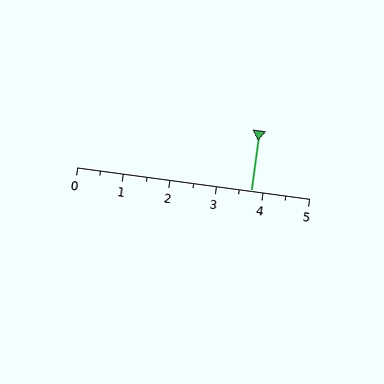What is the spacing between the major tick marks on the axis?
The major ticks are spaced 1 apart.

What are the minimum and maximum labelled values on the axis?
The axis runs from 0 to 5.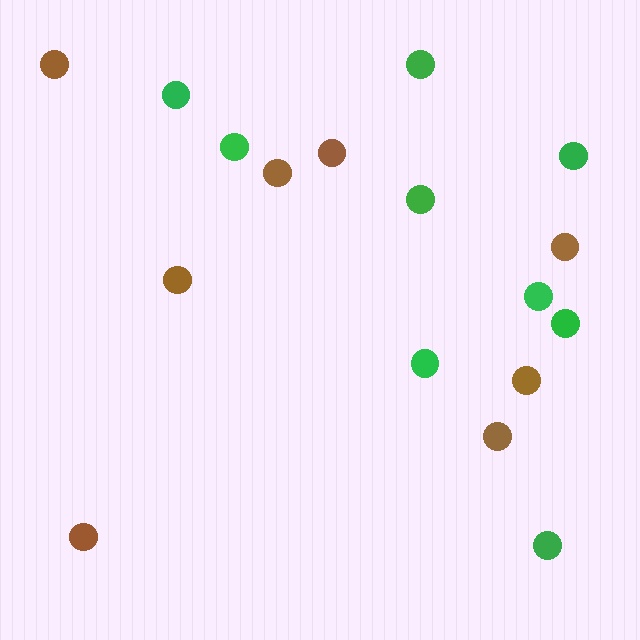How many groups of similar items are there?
There are 2 groups: one group of brown circles (8) and one group of green circles (9).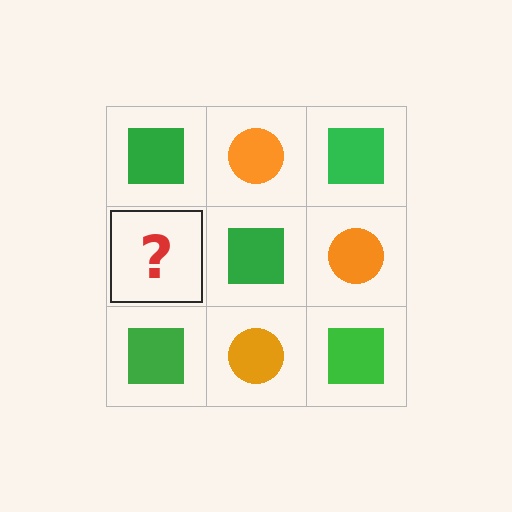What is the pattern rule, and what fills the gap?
The rule is that it alternates green square and orange circle in a checkerboard pattern. The gap should be filled with an orange circle.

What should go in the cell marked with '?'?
The missing cell should contain an orange circle.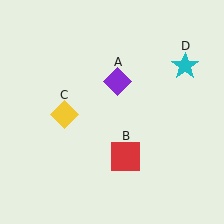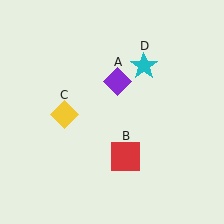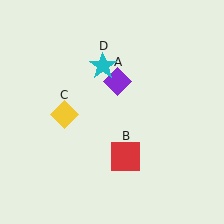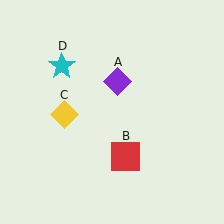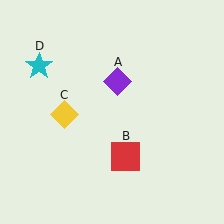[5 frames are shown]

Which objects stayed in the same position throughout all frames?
Purple diamond (object A) and red square (object B) and yellow diamond (object C) remained stationary.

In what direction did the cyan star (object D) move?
The cyan star (object D) moved left.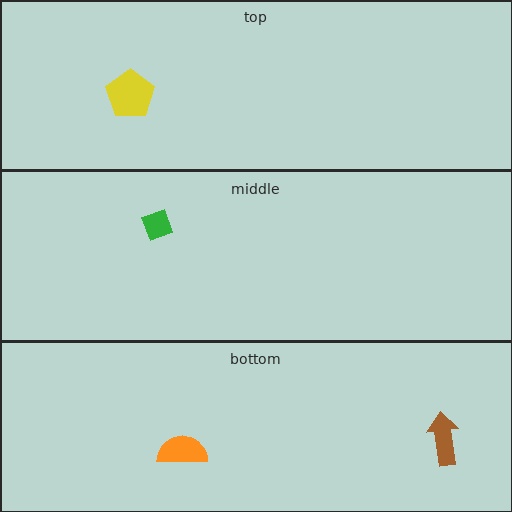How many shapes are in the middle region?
1.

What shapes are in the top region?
The yellow pentagon.